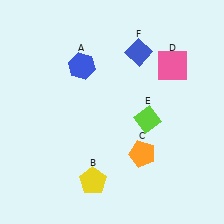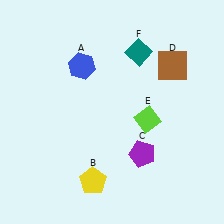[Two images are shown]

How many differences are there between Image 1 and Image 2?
There are 3 differences between the two images.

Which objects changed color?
C changed from orange to purple. D changed from pink to brown. F changed from blue to teal.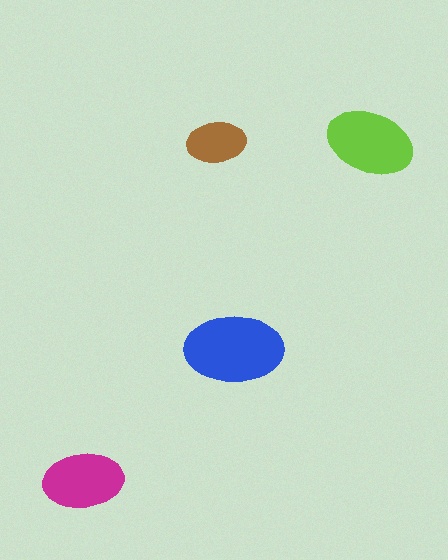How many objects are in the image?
There are 4 objects in the image.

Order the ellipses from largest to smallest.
the blue one, the lime one, the magenta one, the brown one.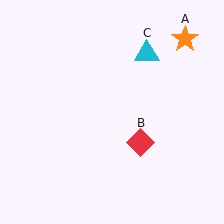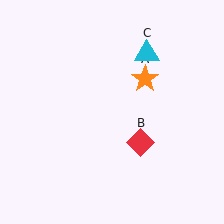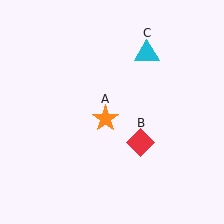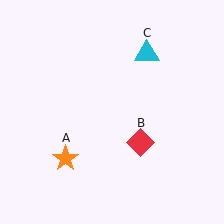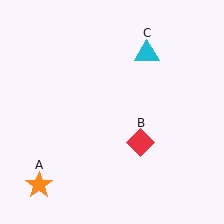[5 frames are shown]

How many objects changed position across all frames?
1 object changed position: orange star (object A).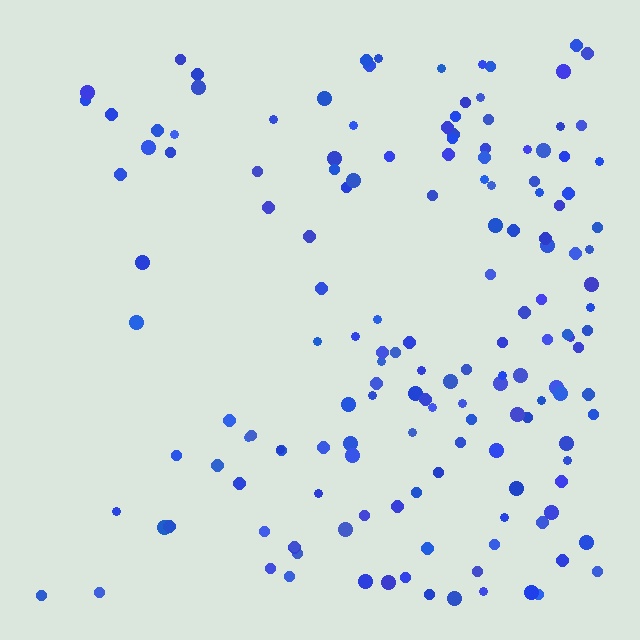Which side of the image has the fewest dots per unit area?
The left.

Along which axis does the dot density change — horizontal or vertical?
Horizontal.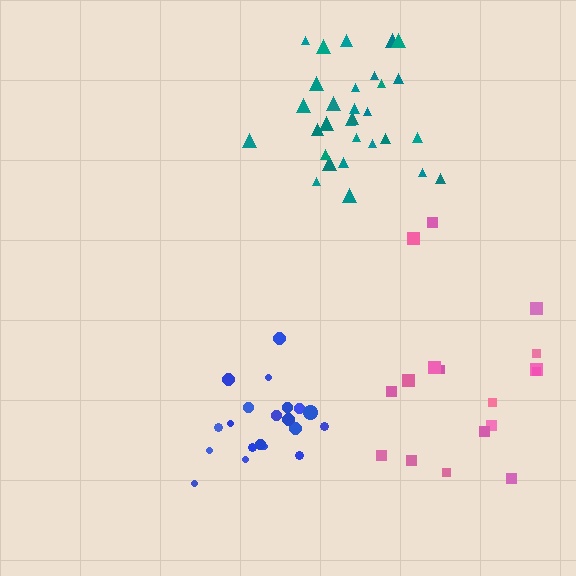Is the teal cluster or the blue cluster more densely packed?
Teal.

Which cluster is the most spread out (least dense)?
Pink.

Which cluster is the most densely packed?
Teal.